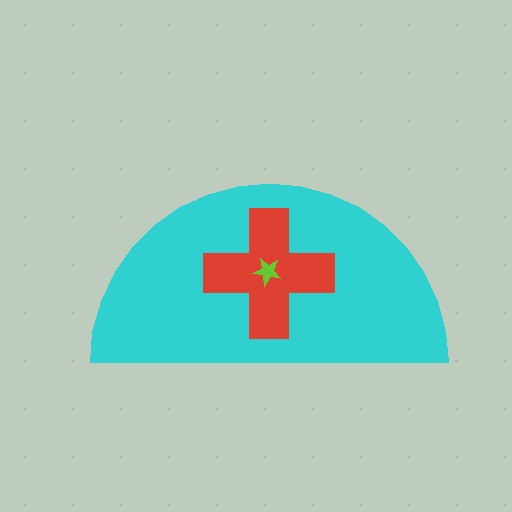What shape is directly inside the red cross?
The lime star.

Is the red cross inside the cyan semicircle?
Yes.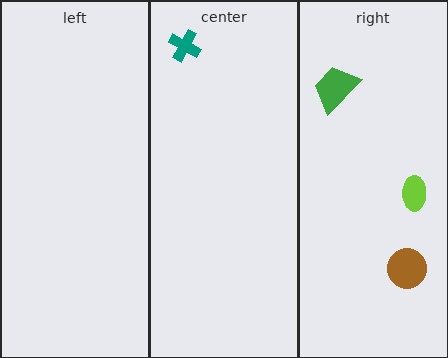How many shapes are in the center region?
1.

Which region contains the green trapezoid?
The right region.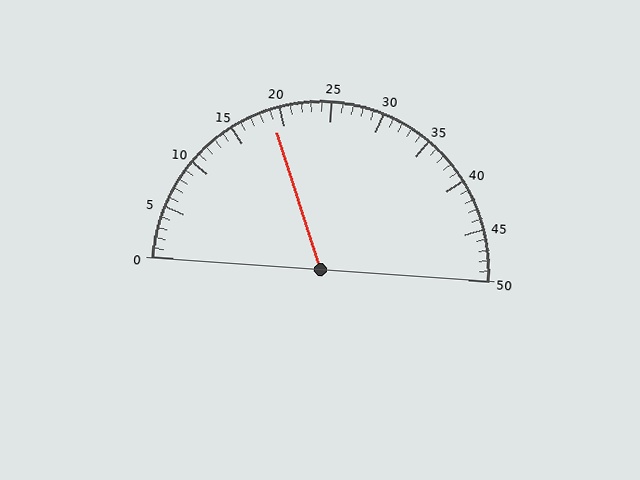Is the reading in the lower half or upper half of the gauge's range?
The reading is in the lower half of the range (0 to 50).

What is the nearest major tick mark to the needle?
The nearest major tick mark is 20.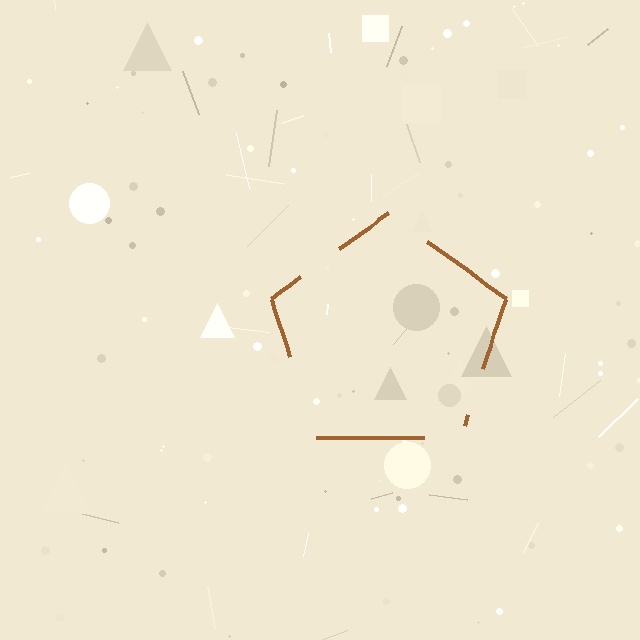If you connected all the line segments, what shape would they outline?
They would outline a pentagon.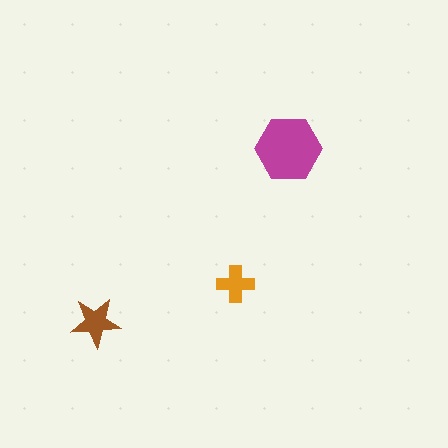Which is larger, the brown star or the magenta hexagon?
The magenta hexagon.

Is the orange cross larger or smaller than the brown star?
Smaller.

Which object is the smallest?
The orange cross.